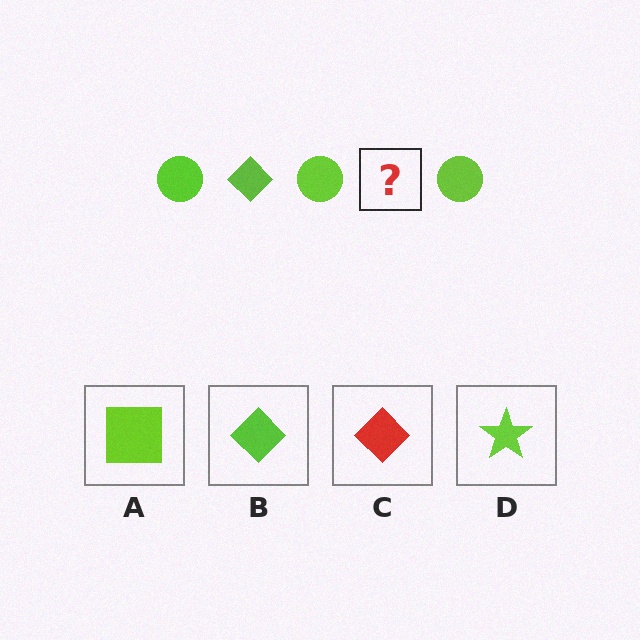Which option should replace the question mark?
Option B.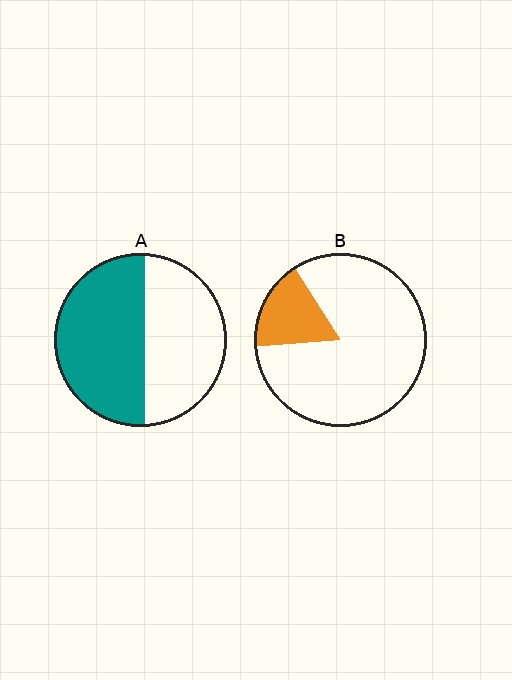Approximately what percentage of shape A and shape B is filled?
A is approximately 55% and B is approximately 15%.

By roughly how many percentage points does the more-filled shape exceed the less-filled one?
By roughly 35 percentage points (A over B).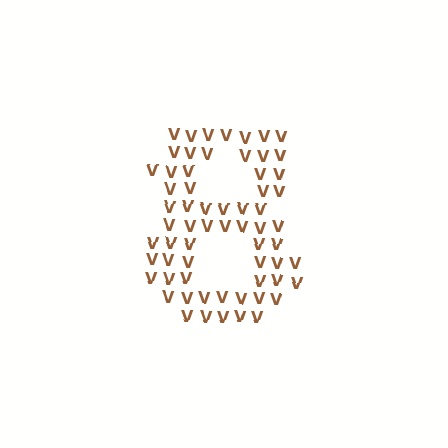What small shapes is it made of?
It is made of small letter V's.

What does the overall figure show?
The overall figure shows the digit 8.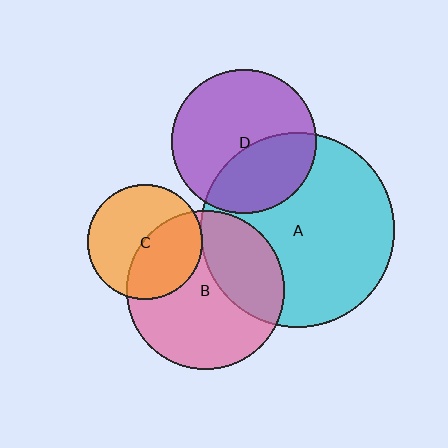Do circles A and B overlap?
Yes.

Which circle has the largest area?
Circle A (cyan).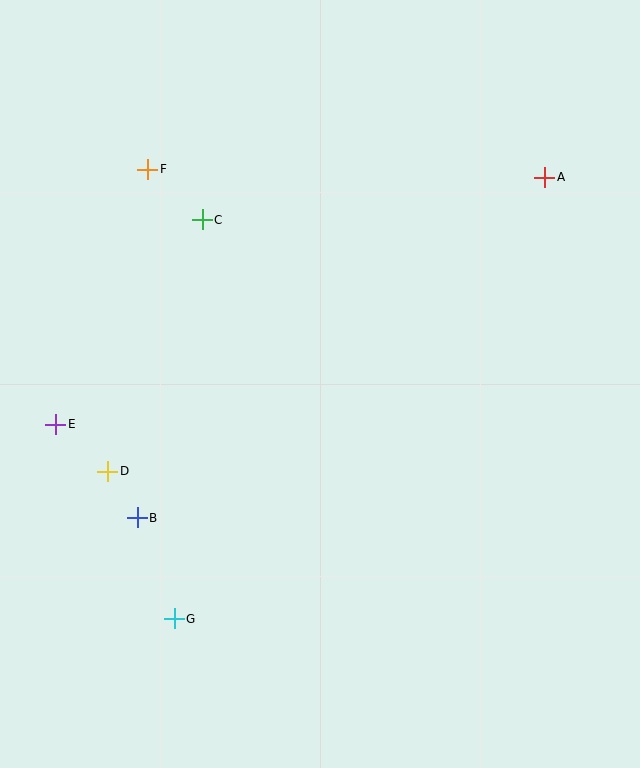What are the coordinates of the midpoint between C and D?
The midpoint between C and D is at (155, 345).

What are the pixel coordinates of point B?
Point B is at (137, 518).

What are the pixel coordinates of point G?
Point G is at (174, 619).